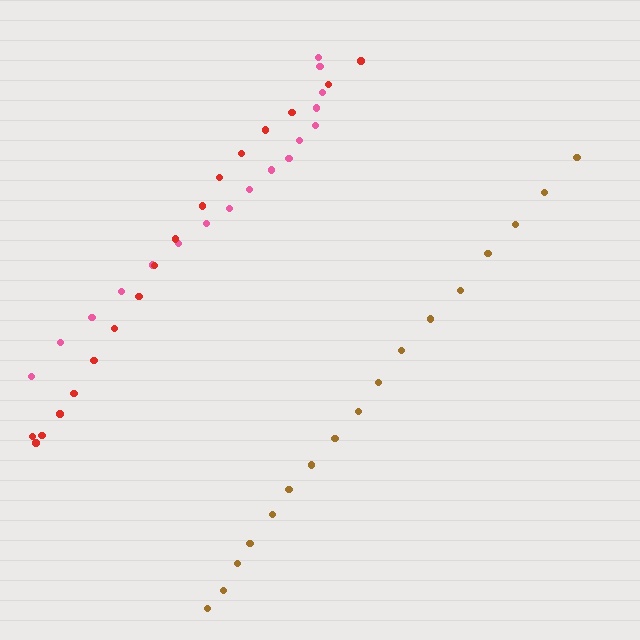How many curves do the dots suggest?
There are 3 distinct paths.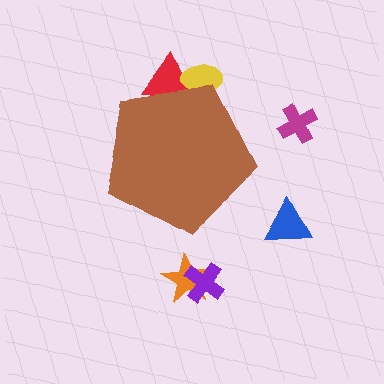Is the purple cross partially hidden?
No, the purple cross is fully visible.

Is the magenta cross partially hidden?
No, the magenta cross is fully visible.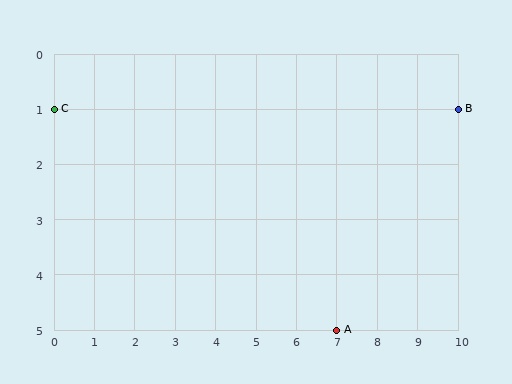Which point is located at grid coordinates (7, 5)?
Point A is at (7, 5).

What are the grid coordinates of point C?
Point C is at grid coordinates (0, 1).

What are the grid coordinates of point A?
Point A is at grid coordinates (7, 5).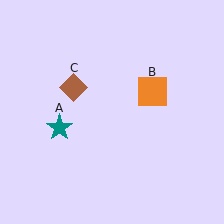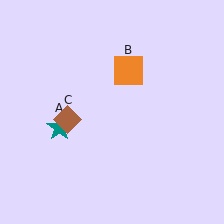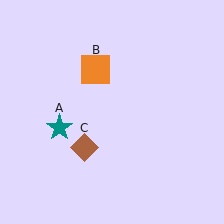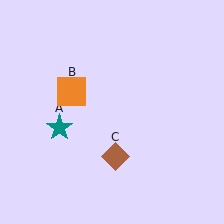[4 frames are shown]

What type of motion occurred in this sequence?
The orange square (object B), brown diamond (object C) rotated counterclockwise around the center of the scene.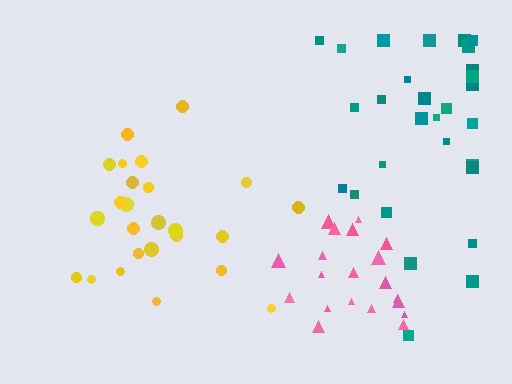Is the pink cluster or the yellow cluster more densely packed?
Pink.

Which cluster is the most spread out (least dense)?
Teal.